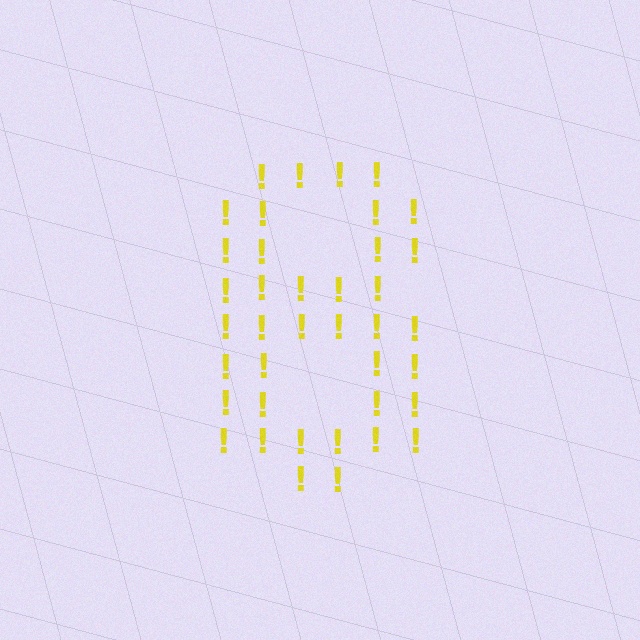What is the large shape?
The large shape is the digit 8.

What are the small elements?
The small elements are exclamation marks.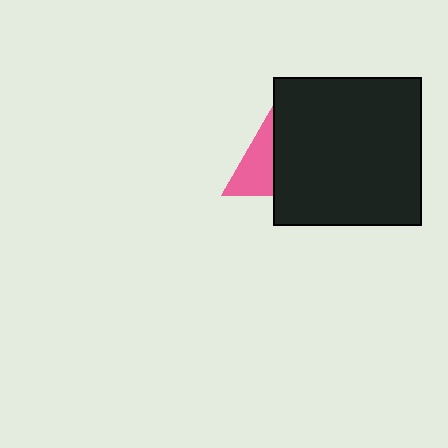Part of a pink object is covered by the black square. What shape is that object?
It is a triangle.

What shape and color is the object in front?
The object in front is a black square.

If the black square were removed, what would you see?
You would see the complete pink triangle.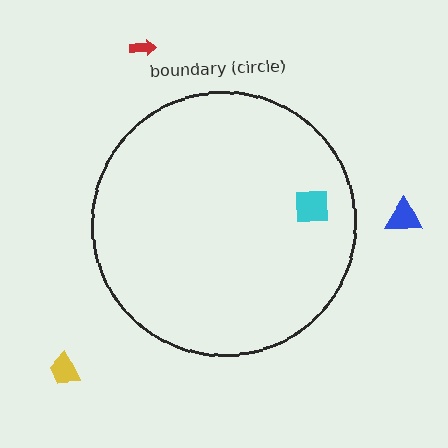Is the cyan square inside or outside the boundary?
Inside.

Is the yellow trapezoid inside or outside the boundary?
Outside.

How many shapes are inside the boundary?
1 inside, 3 outside.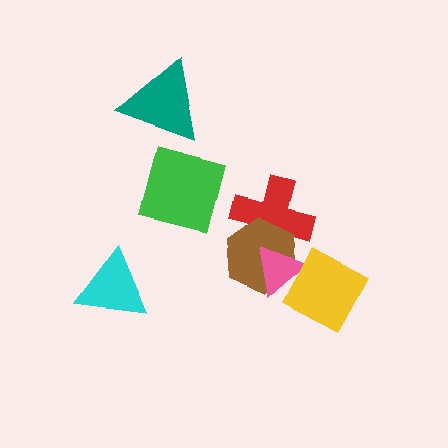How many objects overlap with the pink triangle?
3 objects overlap with the pink triangle.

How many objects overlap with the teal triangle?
0 objects overlap with the teal triangle.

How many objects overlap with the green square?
0 objects overlap with the green square.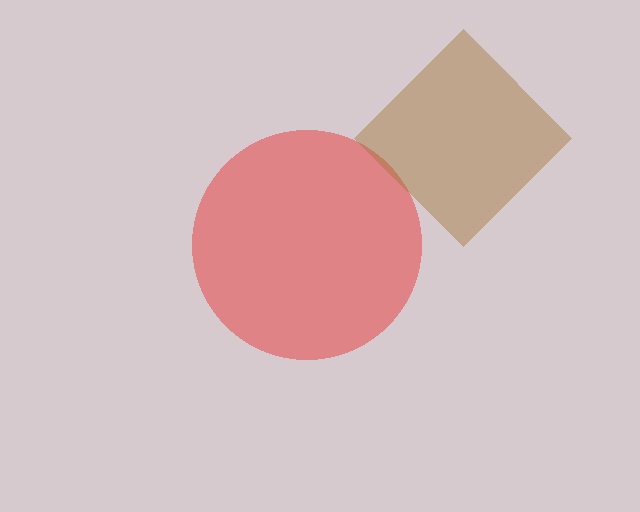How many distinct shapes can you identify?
There are 2 distinct shapes: a red circle, a brown diamond.